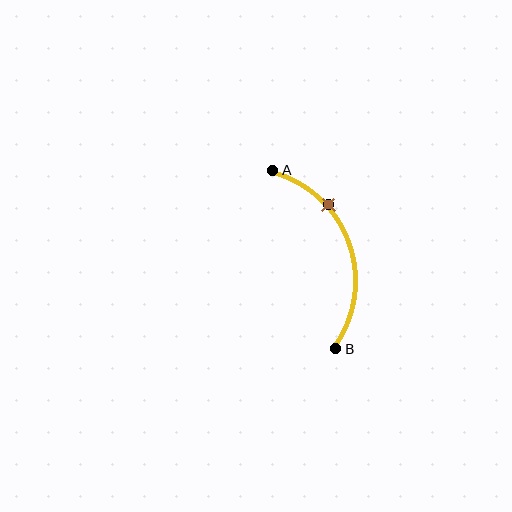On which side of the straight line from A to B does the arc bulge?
The arc bulges to the right of the straight line connecting A and B.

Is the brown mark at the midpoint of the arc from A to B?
No. The brown mark lies on the arc but is closer to endpoint A. The arc midpoint would be at the point on the curve equidistant along the arc from both A and B.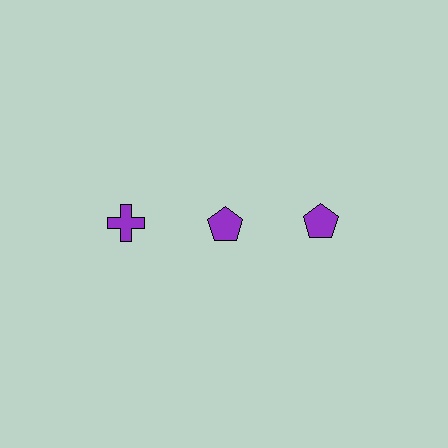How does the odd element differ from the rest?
It has a different shape: cross instead of pentagon.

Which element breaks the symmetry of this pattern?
The purple cross in the top row, leftmost column breaks the symmetry. All other shapes are purple pentagons.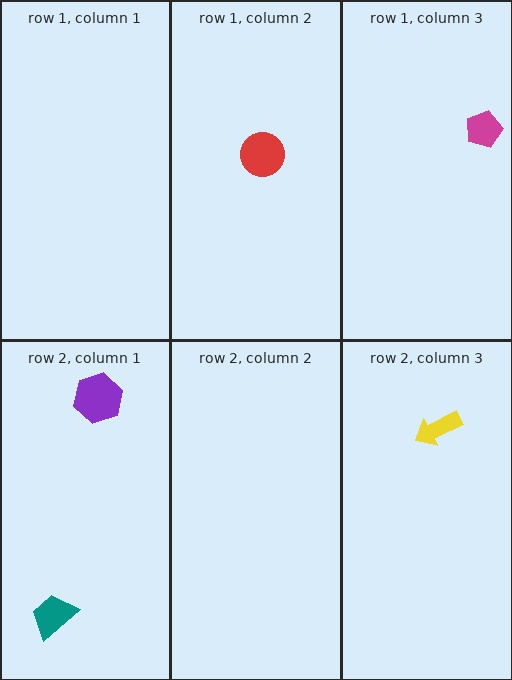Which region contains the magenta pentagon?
The row 1, column 3 region.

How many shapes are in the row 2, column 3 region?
1.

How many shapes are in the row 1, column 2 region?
1.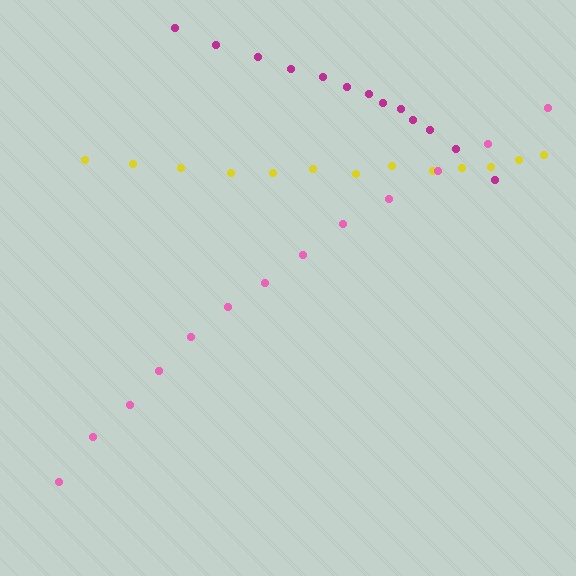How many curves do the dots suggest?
There are 3 distinct paths.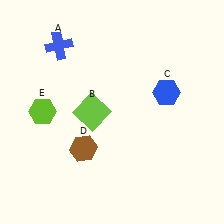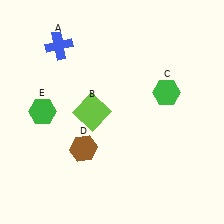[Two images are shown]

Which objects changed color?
C changed from blue to green. E changed from lime to green.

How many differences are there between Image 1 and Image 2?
There are 2 differences between the two images.